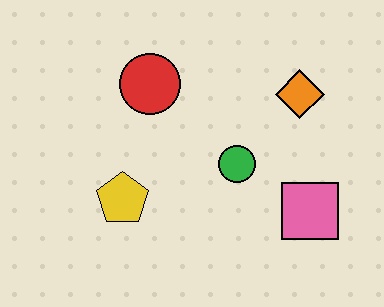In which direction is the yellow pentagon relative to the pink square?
The yellow pentagon is to the left of the pink square.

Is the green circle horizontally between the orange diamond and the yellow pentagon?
Yes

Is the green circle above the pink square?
Yes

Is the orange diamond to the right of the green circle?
Yes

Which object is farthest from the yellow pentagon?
The orange diamond is farthest from the yellow pentagon.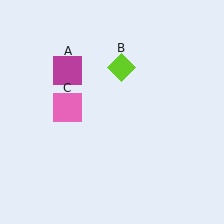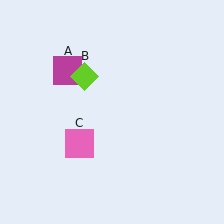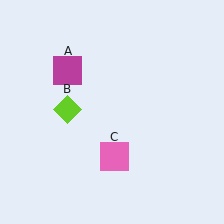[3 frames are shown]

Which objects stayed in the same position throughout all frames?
Magenta square (object A) remained stationary.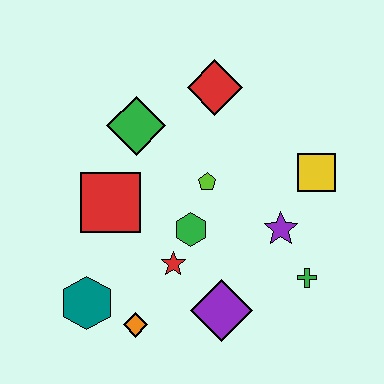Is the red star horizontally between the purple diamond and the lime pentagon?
No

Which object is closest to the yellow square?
The purple star is closest to the yellow square.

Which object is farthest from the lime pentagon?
The teal hexagon is farthest from the lime pentagon.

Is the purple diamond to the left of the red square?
No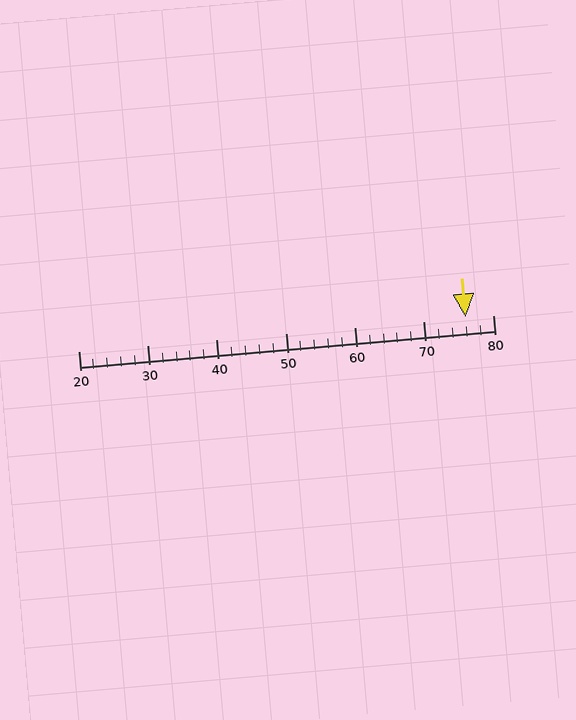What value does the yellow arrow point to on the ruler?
The yellow arrow points to approximately 76.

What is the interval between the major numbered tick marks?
The major tick marks are spaced 10 units apart.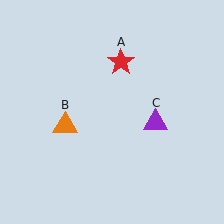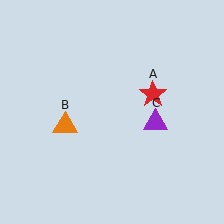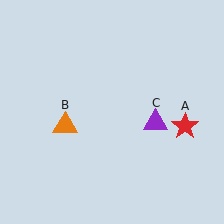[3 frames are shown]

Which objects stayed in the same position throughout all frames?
Orange triangle (object B) and purple triangle (object C) remained stationary.